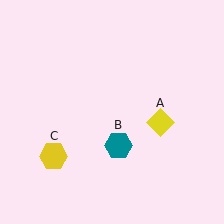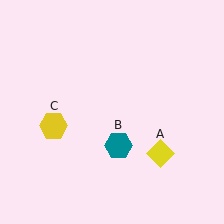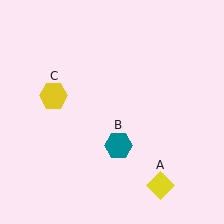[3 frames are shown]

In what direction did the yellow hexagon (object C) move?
The yellow hexagon (object C) moved up.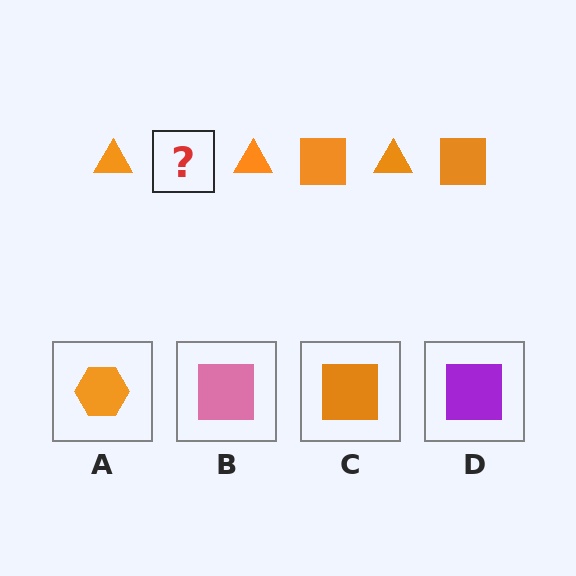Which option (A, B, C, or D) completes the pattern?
C.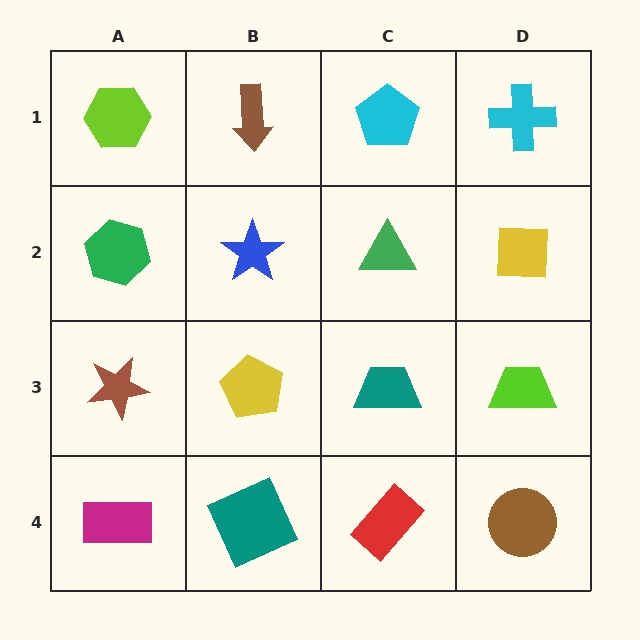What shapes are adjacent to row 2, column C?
A cyan pentagon (row 1, column C), a teal trapezoid (row 3, column C), a blue star (row 2, column B), a yellow square (row 2, column D).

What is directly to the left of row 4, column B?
A magenta rectangle.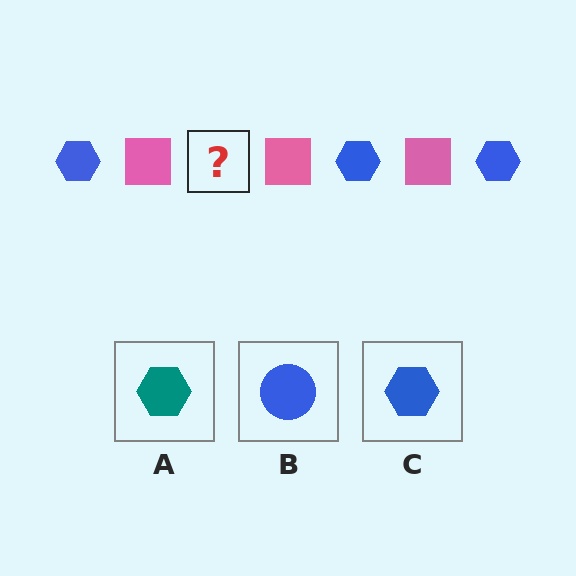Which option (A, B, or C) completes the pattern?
C.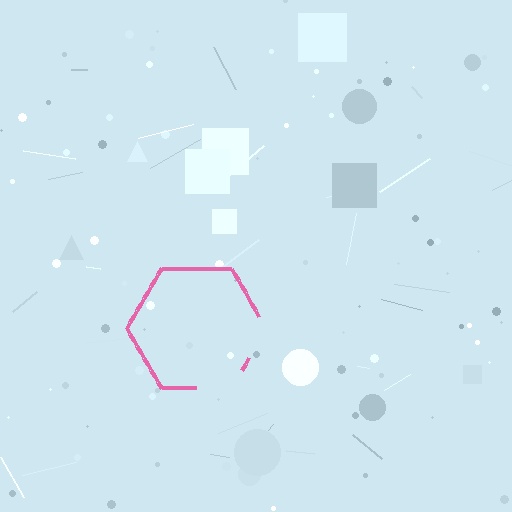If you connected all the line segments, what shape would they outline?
They would outline a hexagon.